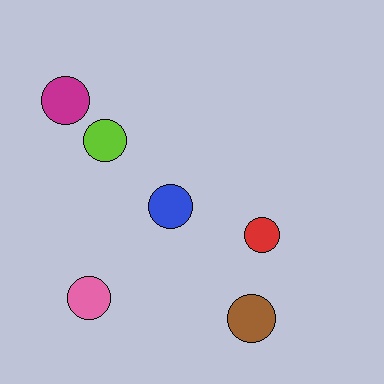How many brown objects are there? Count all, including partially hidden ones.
There is 1 brown object.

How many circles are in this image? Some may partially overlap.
There are 6 circles.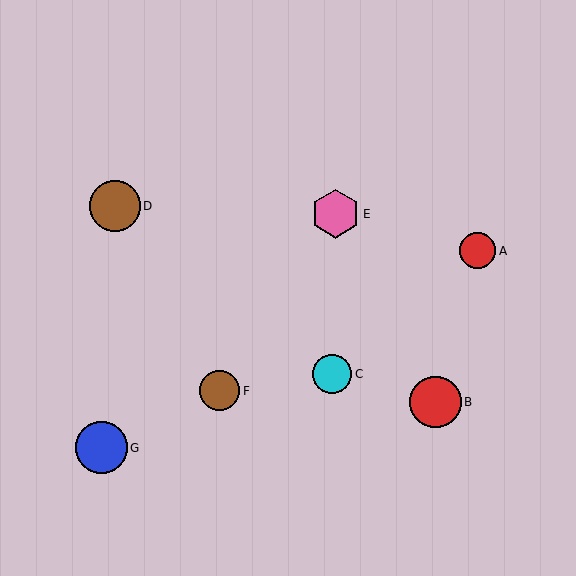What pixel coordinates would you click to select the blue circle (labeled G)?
Click at (101, 448) to select the blue circle G.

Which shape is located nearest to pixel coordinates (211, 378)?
The brown circle (labeled F) at (219, 391) is nearest to that location.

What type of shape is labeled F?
Shape F is a brown circle.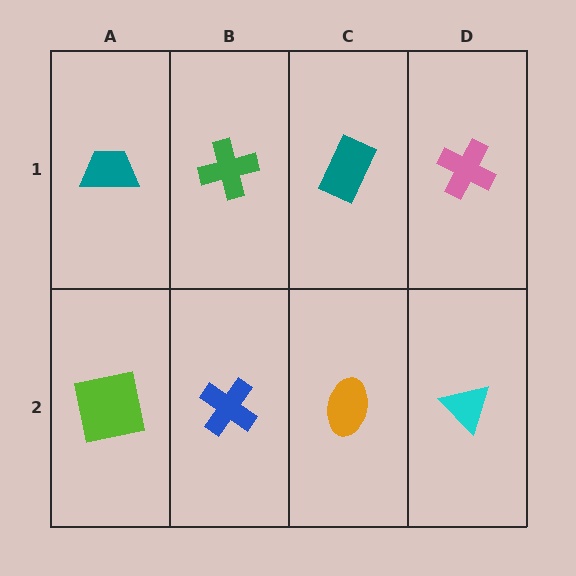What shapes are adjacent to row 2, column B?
A green cross (row 1, column B), a lime square (row 2, column A), an orange ellipse (row 2, column C).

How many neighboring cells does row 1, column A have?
2.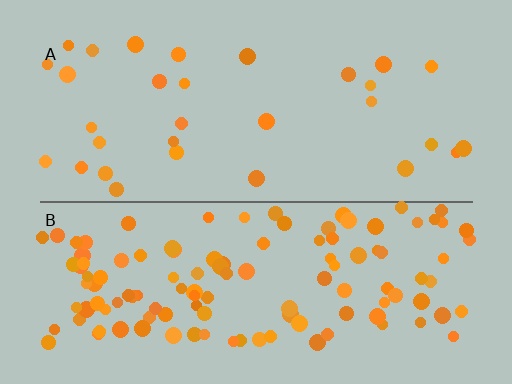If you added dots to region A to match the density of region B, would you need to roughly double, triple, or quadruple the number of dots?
Approximately quadruple.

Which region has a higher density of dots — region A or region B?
B (the bottom).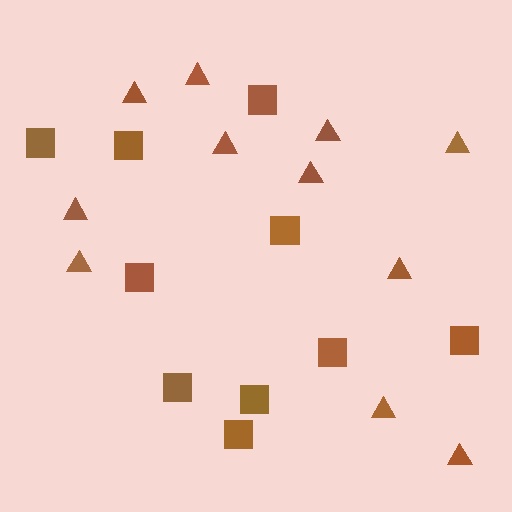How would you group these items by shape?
There are 2 groups: one group of squares (10) and one group of triangles (11).